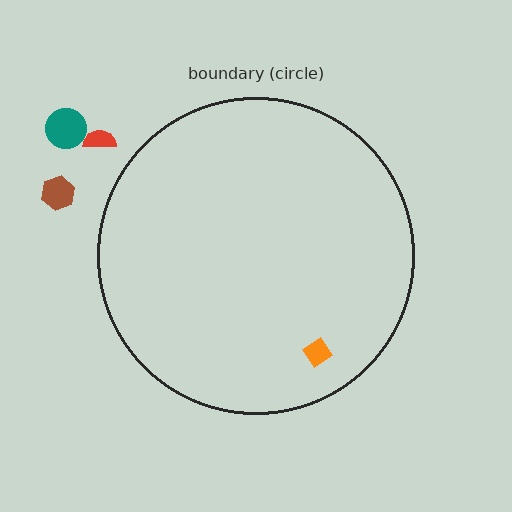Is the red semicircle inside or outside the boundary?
Outside.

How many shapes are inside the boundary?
1 inside, 3 outside.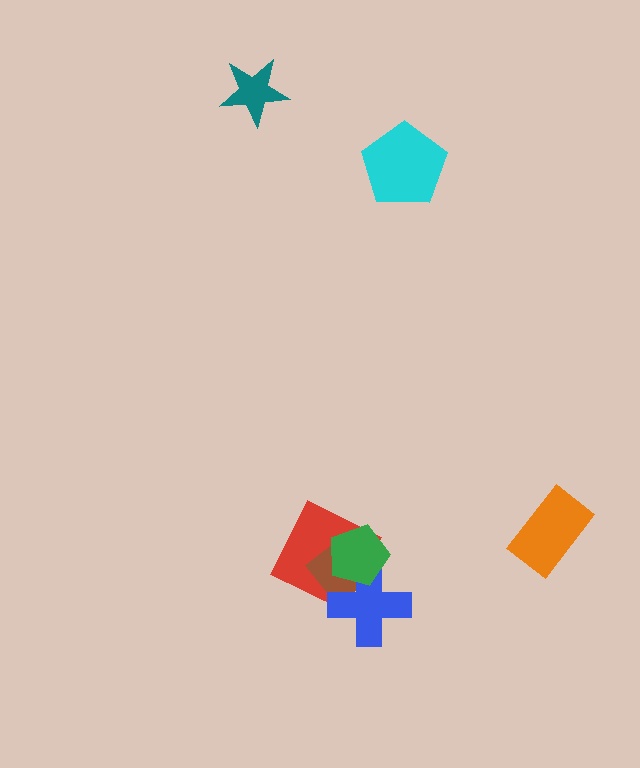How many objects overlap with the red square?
3 objects overlap with the red square.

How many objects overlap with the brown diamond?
3 objects overlap with the brown diamond.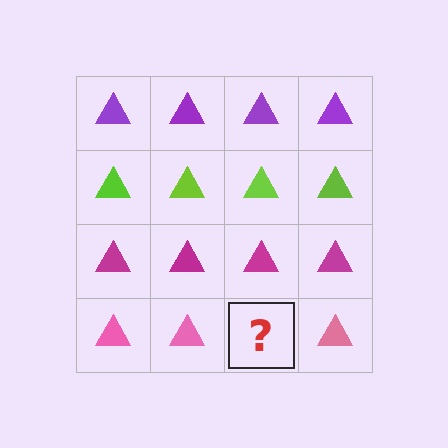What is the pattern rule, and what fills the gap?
The rule is that each row has a consistent color. The gap should be filled with a pink triangle.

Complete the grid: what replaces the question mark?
The question mark should be replaced with a pink triangle.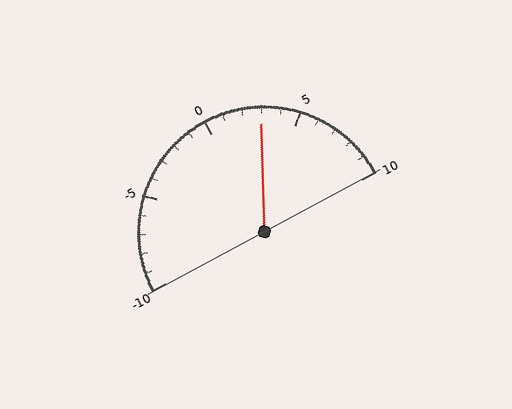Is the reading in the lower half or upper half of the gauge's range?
The reading is in the upper half of the range (-10 to 10).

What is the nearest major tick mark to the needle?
The nearest major tick mark is 5.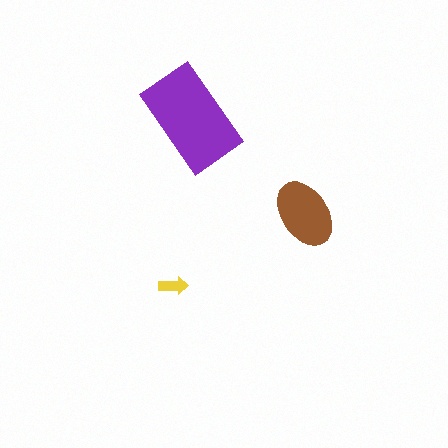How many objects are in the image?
There are 3 objects in the image.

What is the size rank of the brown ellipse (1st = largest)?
2nd.